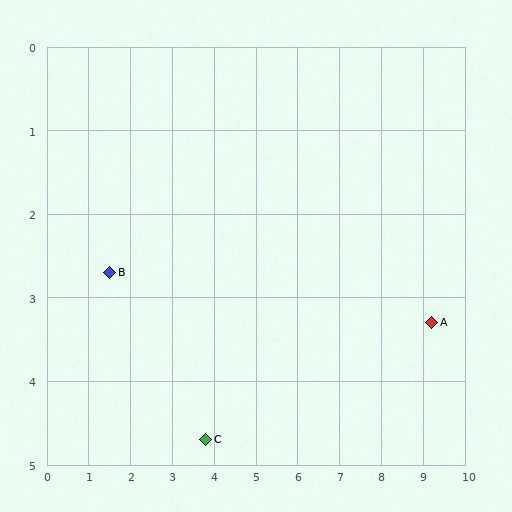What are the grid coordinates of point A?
Point A is at approximately (9.2, 3.3).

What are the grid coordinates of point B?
Point B is at approximately (1.5, 2.7).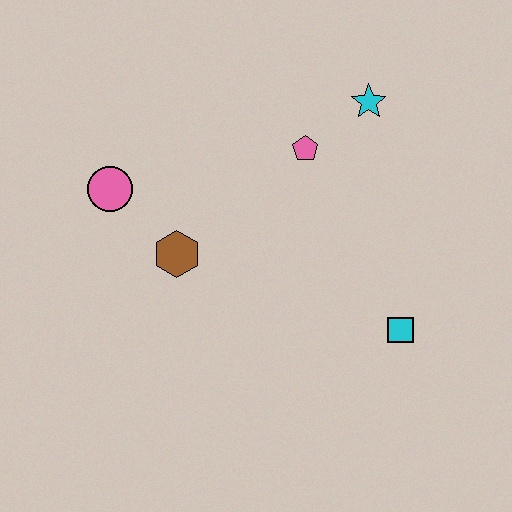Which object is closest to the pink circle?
The brown hexagon is closest to the pink circle.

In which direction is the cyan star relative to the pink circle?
The cyan star is to the right of the pink circle.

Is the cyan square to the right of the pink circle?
Yes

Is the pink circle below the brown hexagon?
No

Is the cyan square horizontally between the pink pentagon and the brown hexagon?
No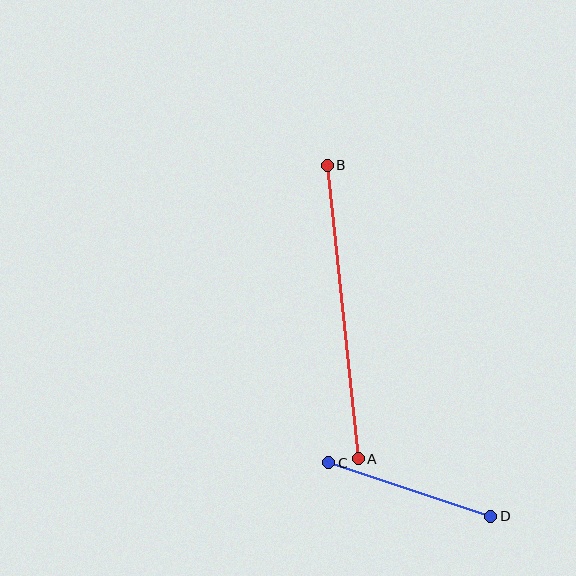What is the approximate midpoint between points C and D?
The midpoint is at approximately (410, 490) pixels.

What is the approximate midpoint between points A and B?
The midpoint is at approximately (343, 312) pixels.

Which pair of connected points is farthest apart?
Points A and B are farthest apart.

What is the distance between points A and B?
The distance is approximately 295 pixels.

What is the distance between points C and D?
The distance is approximately 171 pixels.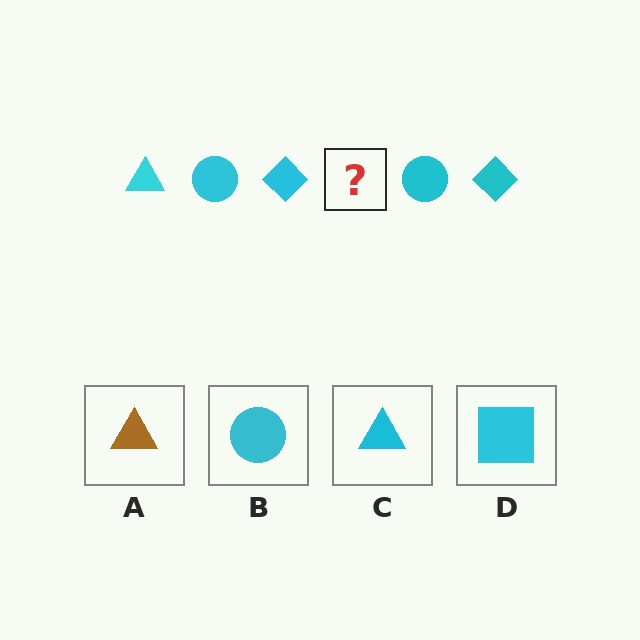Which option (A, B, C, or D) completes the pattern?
C.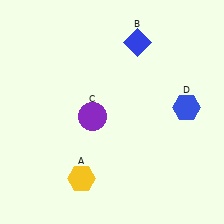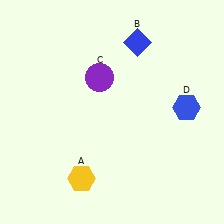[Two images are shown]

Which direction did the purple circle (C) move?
The purple circle (C) moved up.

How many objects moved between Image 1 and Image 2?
1 object moved between the two images.